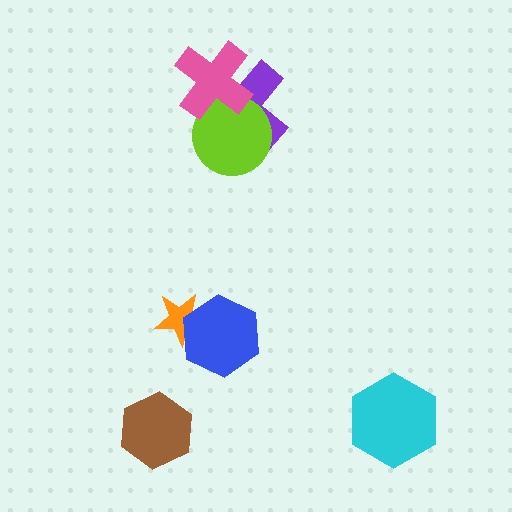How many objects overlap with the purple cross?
2 objects overlap with the purple cross.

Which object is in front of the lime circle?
The pink cross is in front of the lime circle.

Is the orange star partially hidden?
Yes, it is partially covered by another shape.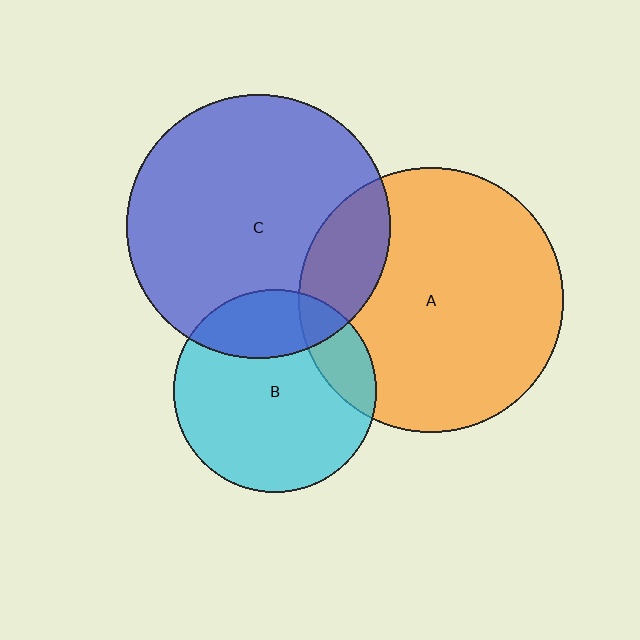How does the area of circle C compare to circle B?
Approximately 1.7 times.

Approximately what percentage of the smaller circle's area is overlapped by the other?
Approximately 25%.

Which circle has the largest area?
Circle A (orange).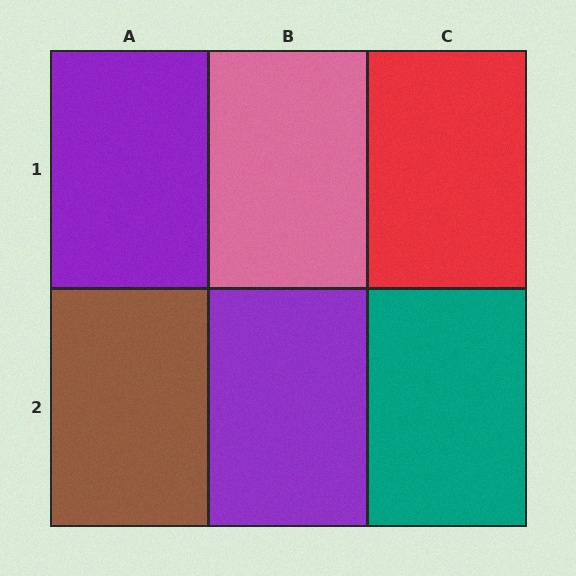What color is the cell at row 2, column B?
Purple.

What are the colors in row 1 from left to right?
Purple, pink, red.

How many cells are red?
1 cell is red.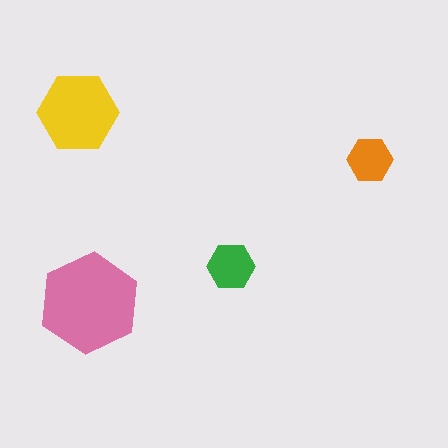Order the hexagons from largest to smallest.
the pink one, the yellow one, the green one, the orange one.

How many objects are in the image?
There are 4 objects in the image.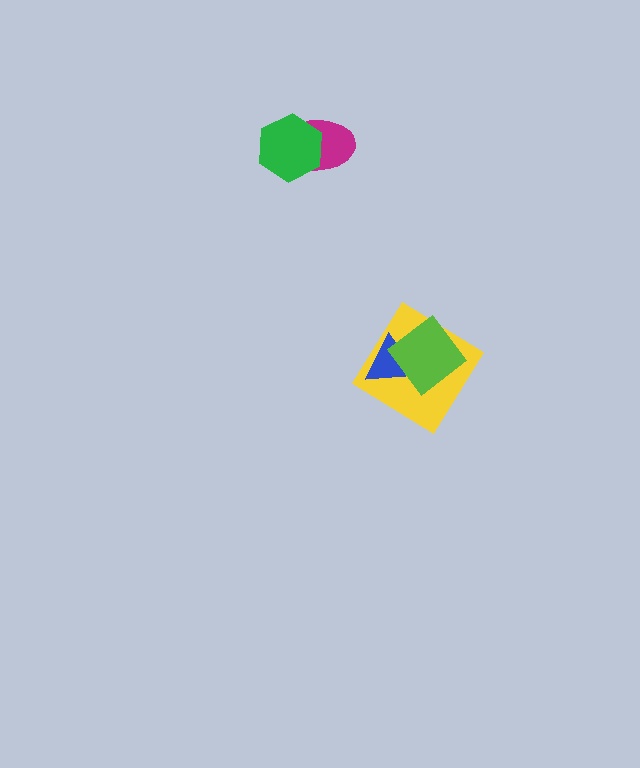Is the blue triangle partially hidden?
Yes, it is partially covered by another shape.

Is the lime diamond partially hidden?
No, no other shape covers it.